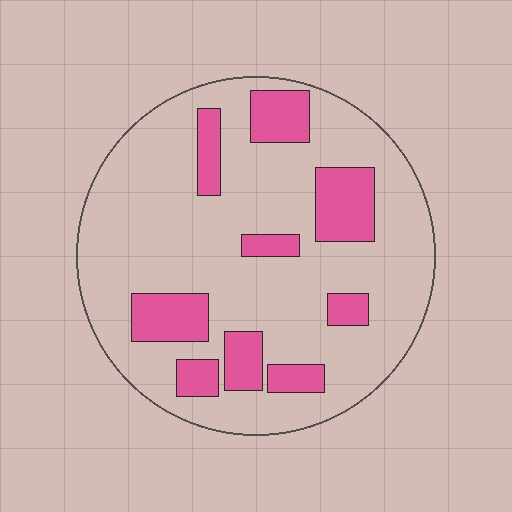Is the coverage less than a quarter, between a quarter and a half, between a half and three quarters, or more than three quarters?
Less than a quarter.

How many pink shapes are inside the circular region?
9.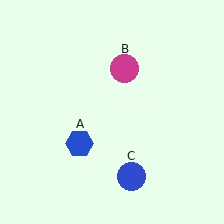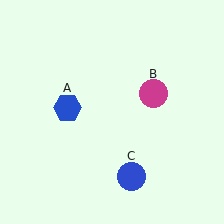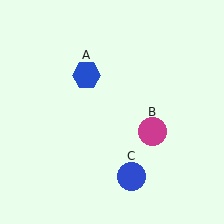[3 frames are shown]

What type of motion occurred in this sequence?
The blue hexagon (object A), magenta circle (object B) rotated clockwise around the center of the scene.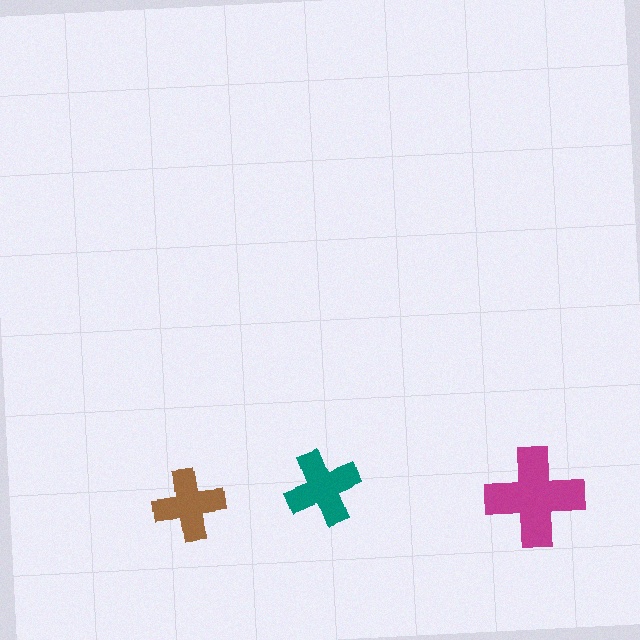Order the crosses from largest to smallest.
the magenta one, the teal one, the brown one.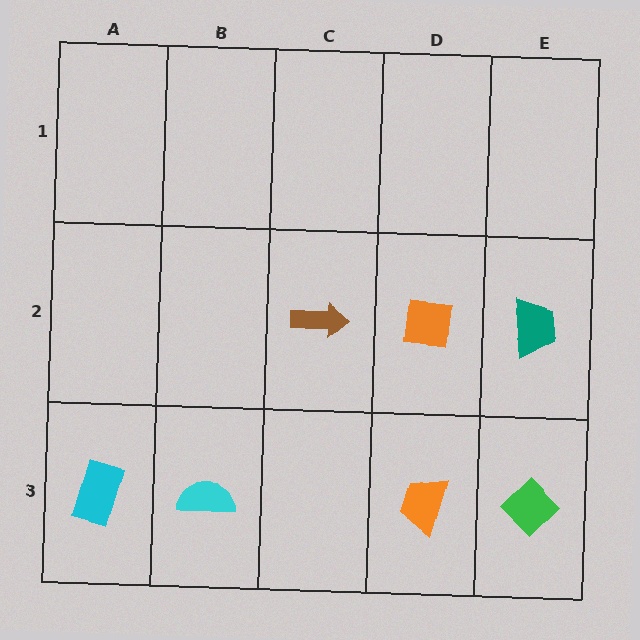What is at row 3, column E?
A green diamond.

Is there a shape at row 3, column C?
No, that cell is empty.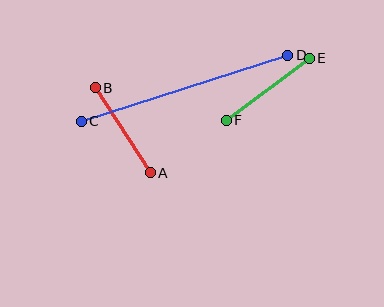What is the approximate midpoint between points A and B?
The midpoint is at approximately (123, 130) pixels.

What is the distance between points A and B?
The distance is approximately 101 pixels.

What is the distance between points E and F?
The distance is approximately 103 pixels.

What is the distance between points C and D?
The distance is approximately 217 pixels.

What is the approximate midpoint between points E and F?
The midpoint is at approximately (268, 89) pixels.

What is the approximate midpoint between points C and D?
The midpoint is at approximately (184, 88) pixels.